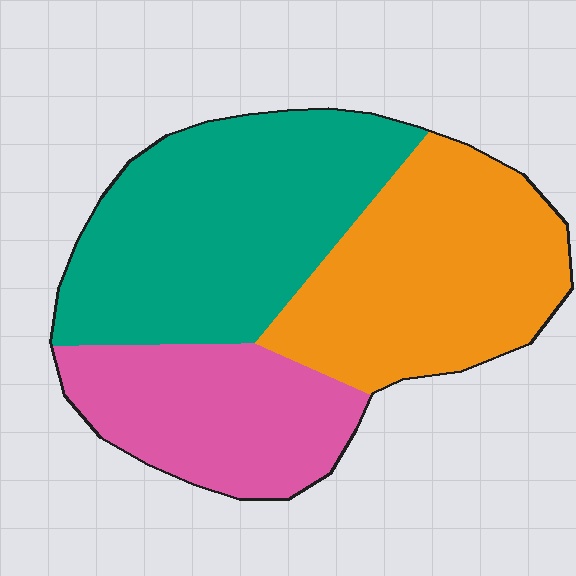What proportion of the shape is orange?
Orange takes up about one third (1/3) of the shape.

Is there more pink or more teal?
Teal.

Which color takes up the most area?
Teal, at roughly 40%.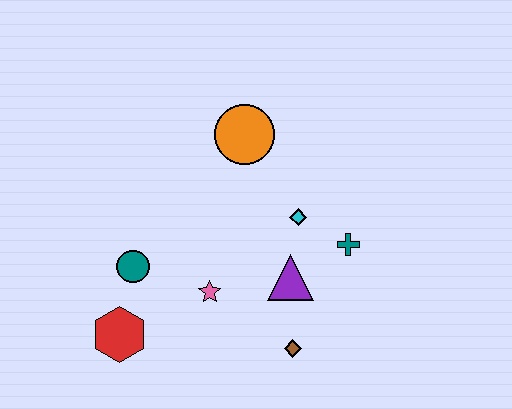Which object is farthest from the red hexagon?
The teal cross is farthest from the red hexagon.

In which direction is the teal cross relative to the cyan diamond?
The teal cross is to the right of the cyan diamond.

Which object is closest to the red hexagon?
The teal circle is closest to the red hexagon.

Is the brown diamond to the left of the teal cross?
Yes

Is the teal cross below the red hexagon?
No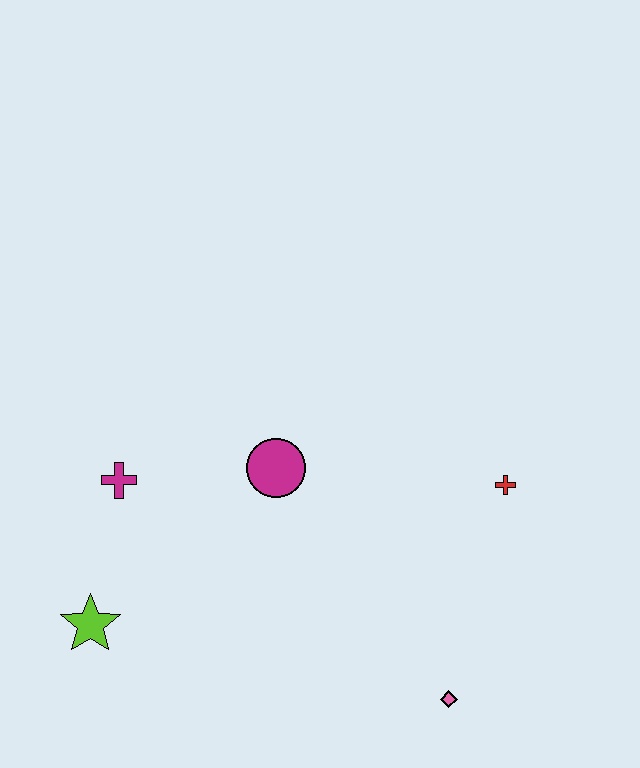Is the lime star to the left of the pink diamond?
Yes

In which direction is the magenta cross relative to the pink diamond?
The magenta cross is to the left of the pink diamond.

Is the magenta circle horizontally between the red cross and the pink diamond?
No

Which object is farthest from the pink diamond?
The magenta cross is farthest from the pink diamond.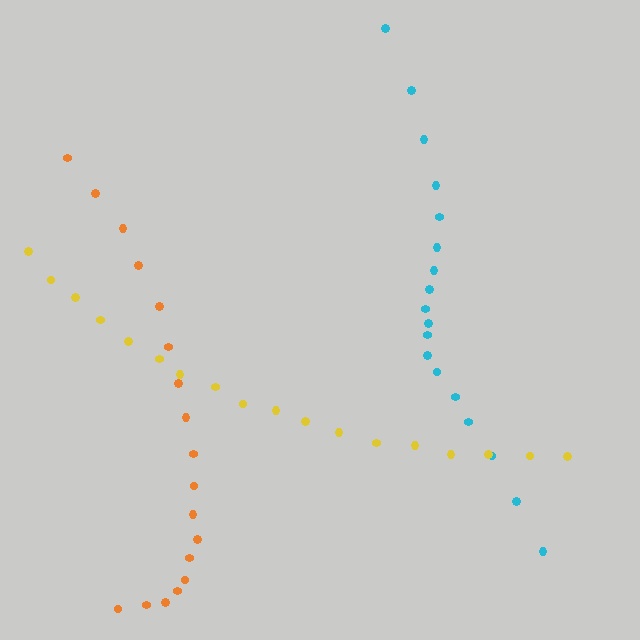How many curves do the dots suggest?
There are 3 distinct paths.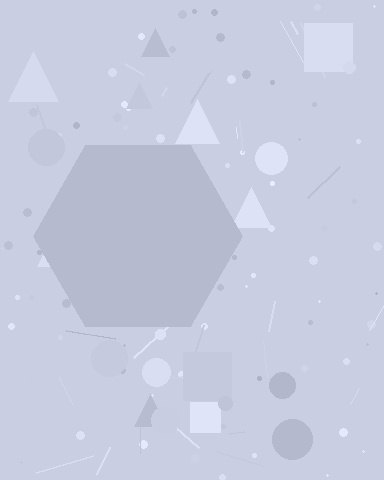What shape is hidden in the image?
A hexagon is hidden in the image.